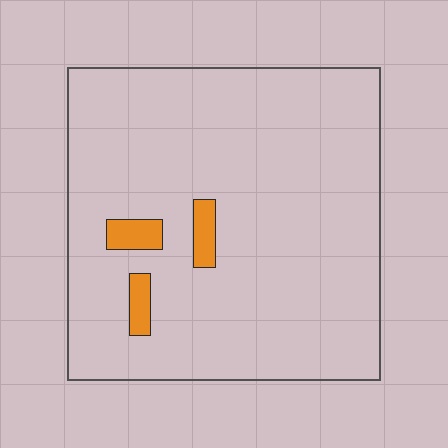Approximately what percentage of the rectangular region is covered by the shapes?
Approximately 5%.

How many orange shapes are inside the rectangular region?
3.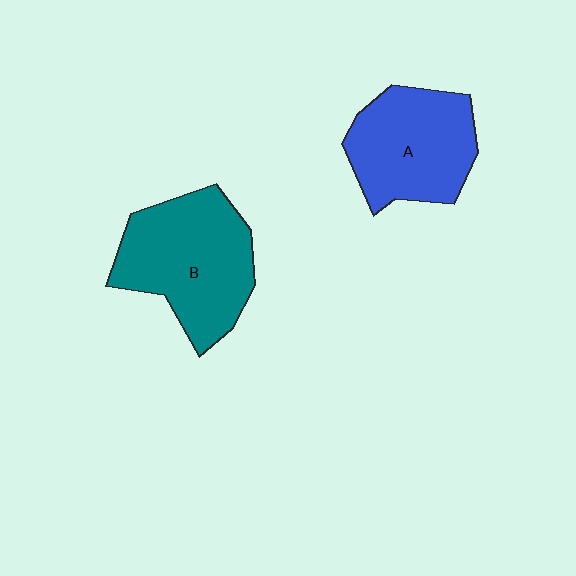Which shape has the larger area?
Shape B (teal).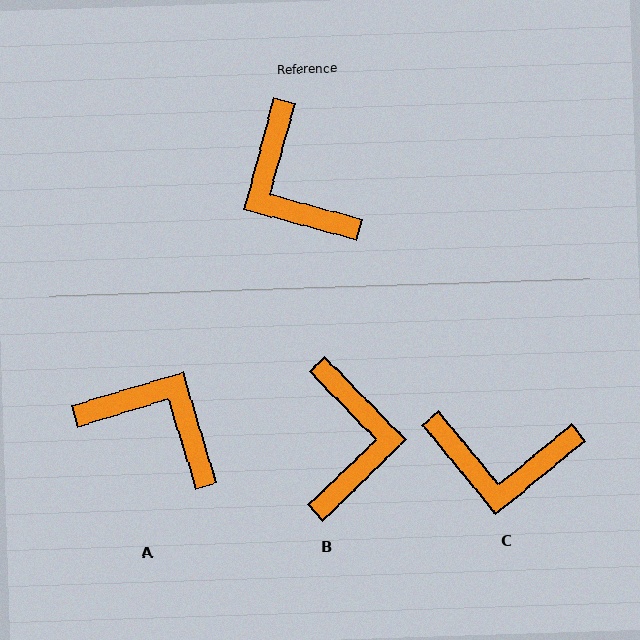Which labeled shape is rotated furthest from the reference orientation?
B, about 149 degrees away.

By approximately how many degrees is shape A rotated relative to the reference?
Approximately 148 degrees clockwise.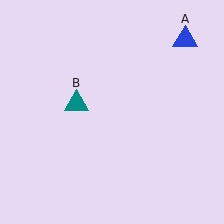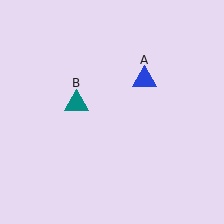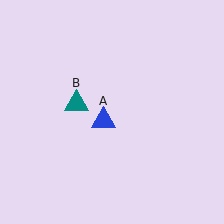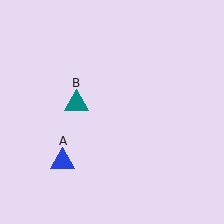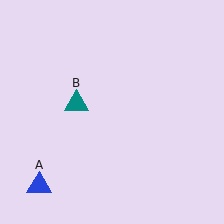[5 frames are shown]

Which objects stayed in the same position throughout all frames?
Teal triangle (object B) remained stationary.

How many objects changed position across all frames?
1 object changed position: blue triangle (object A).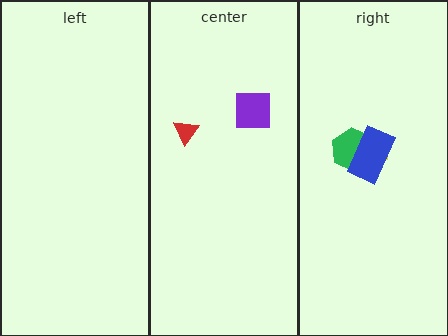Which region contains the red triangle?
The center region.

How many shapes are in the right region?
3.